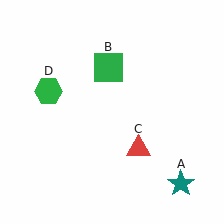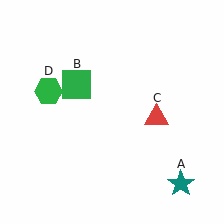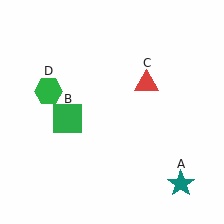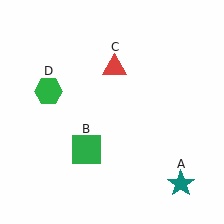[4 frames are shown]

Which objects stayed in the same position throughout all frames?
Teal star (object A) and green hexagon (object D) remained stationary.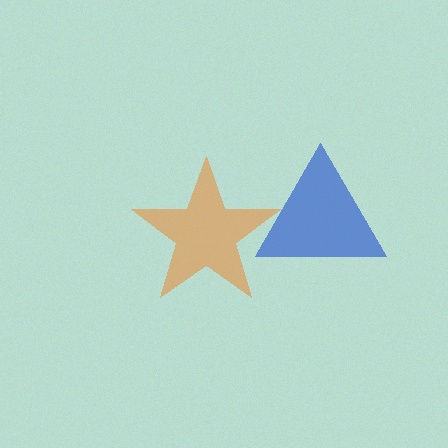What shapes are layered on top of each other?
The layered shapes are: a blue triangle, an orange star.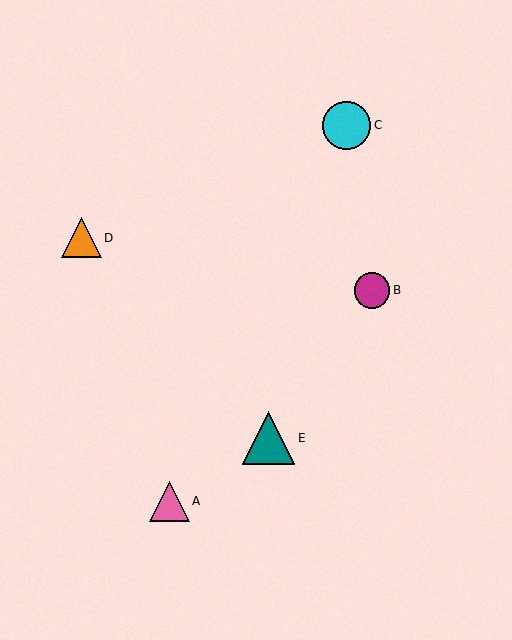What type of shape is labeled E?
Shape E is a teal triangle.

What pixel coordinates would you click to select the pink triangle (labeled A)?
Click at (169, 501) to select the pink triangle A.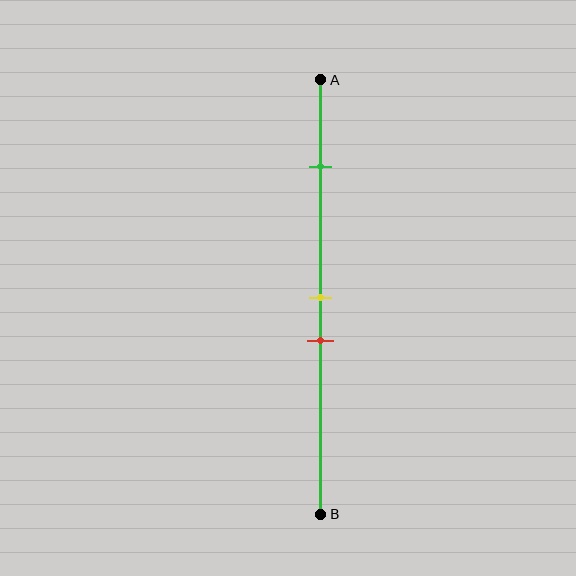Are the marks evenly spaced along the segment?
No, the marks are not evenly spaced.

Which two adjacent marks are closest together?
The yellow and red marks are the closest adjacent pair.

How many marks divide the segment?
There are 3 marks dividing the segment.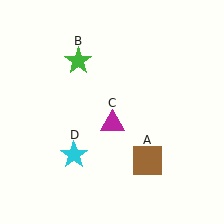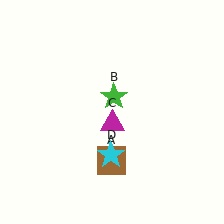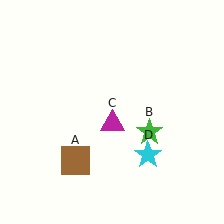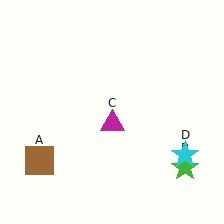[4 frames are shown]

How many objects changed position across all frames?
3 objects changed position: brown square (object A), green star (object B), cyan star (object D).